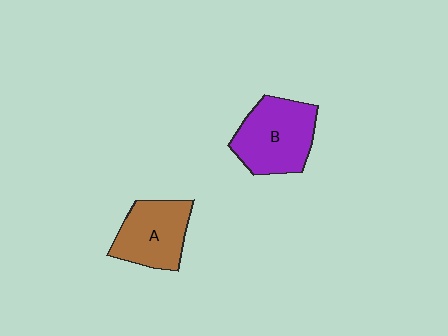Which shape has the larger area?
Shape B (purple).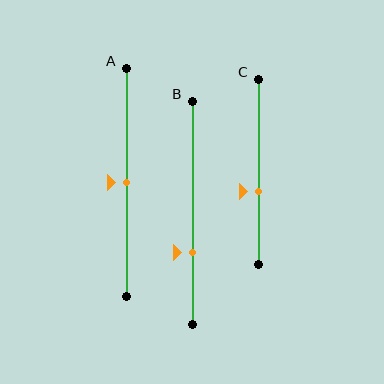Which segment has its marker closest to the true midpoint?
Segment A has its marker closest to the true midpoint.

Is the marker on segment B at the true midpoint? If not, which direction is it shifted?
No, the marker on segment B is shifted downward by about 18% of the segment length.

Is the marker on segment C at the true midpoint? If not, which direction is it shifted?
No, the marker on segment C is shifted downward by about 11% of the segment length.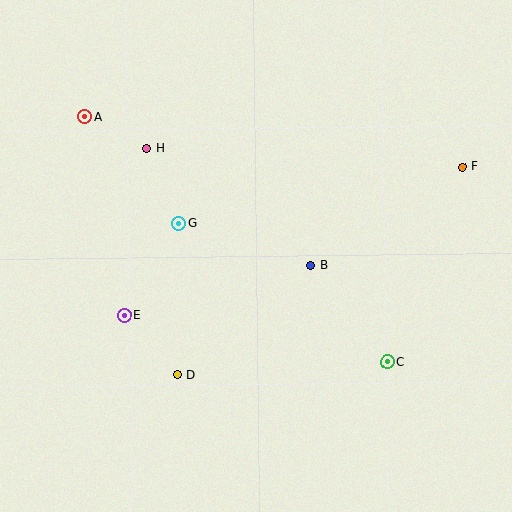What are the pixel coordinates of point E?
Point E is at (124, 315).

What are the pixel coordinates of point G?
Point G is at (178, 223).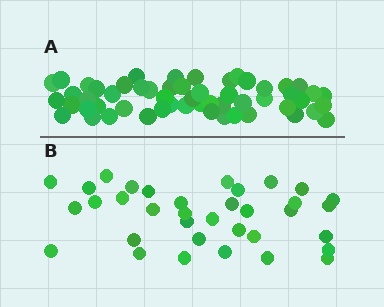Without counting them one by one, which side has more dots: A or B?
Region A (the top region) has more dots.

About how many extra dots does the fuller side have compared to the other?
Region A has approximately 20 more dots than region B.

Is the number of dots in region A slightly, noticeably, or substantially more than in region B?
Region A has substantially more. The ratio is roughly 1.6 to 1.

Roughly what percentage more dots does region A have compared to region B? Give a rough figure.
About 55% more.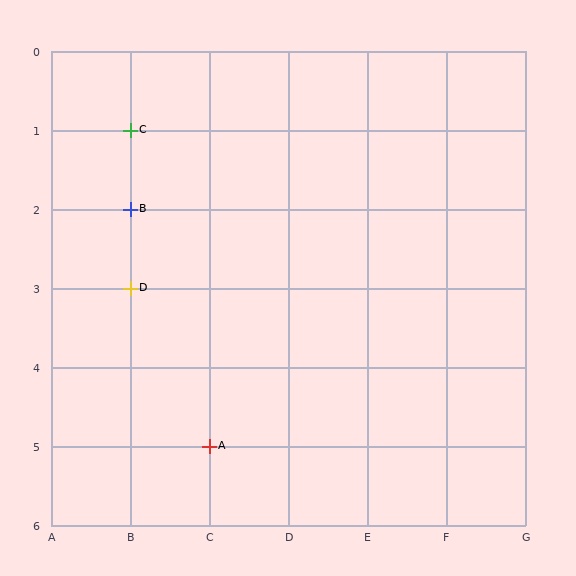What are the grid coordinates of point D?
Point D is at grid coordinates (B, 3).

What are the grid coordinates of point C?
Point C is at grid coordinates (B, 1).